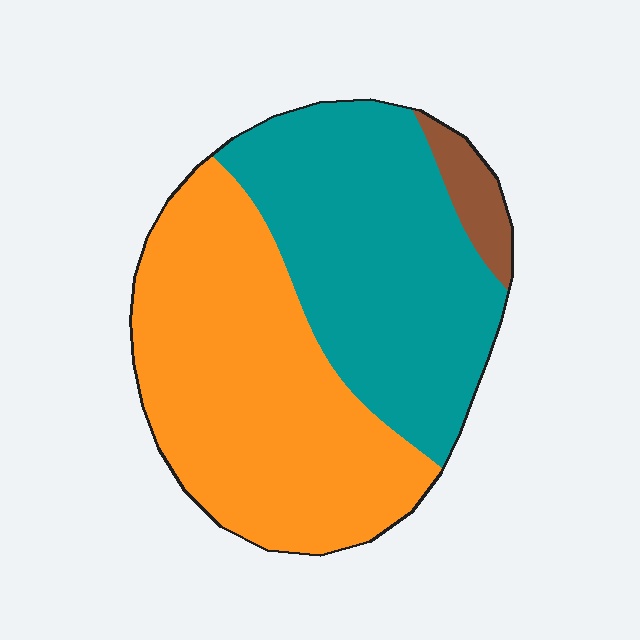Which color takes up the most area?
Orange, at roughly 50%.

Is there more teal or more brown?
Teal.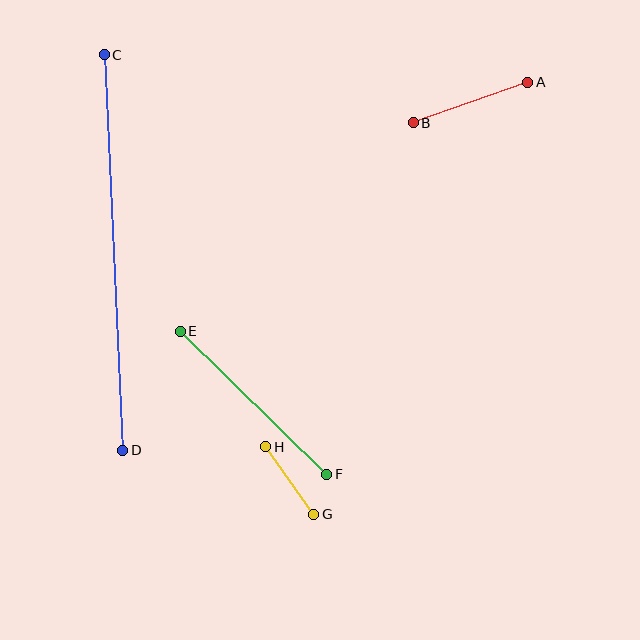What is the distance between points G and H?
The distance is approximately 83 pixels.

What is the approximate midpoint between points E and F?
The midpoint is at approximately (253, 403) pixels.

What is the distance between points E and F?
The distance is approximately 205 pixels.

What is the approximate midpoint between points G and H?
The midpoint is at approximately (290, 480) pixels.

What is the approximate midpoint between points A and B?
The midpoint is at approximately (471, 102) pixels.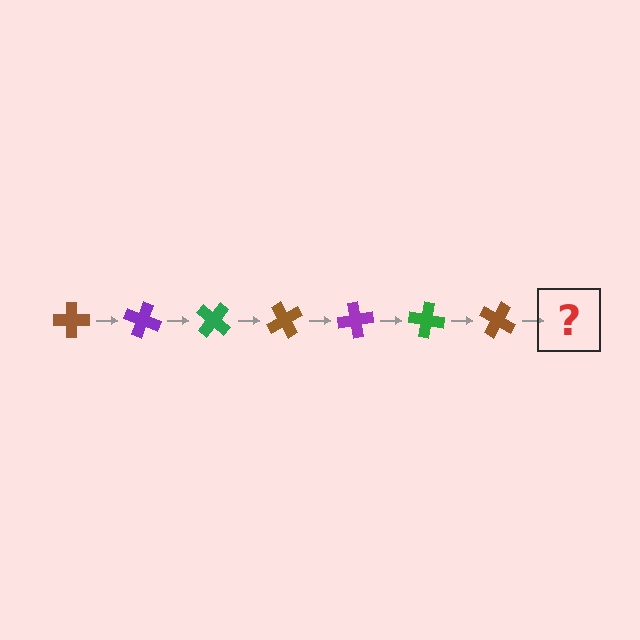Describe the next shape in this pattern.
It should be a purple cross, rotated 140 degrees from the start.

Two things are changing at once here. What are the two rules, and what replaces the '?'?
The two rules are that it rotates 20 degrees each step and the color cycles through brown, purple, and green. The '?' should be a purple cross, rotated 140 degrees from the start.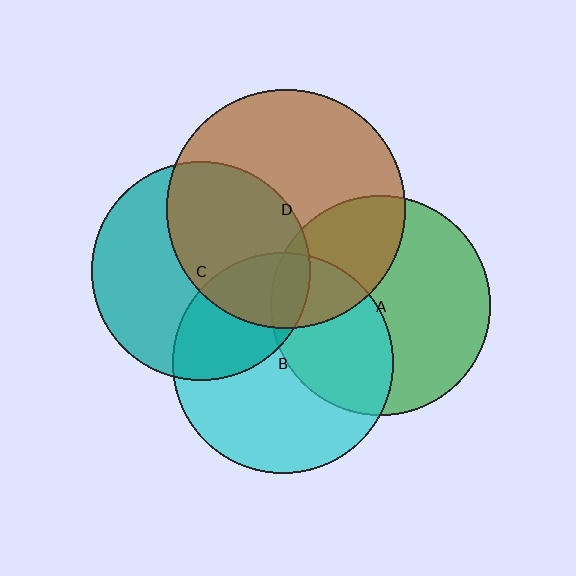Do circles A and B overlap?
Yes.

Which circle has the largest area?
Circle D (brown).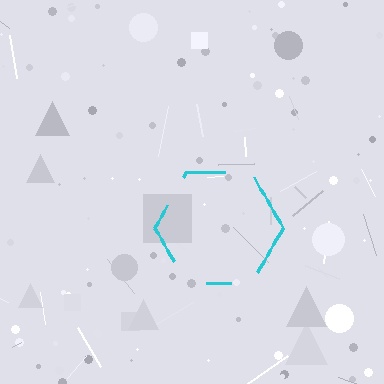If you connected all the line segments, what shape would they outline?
They would outline a hexagon.